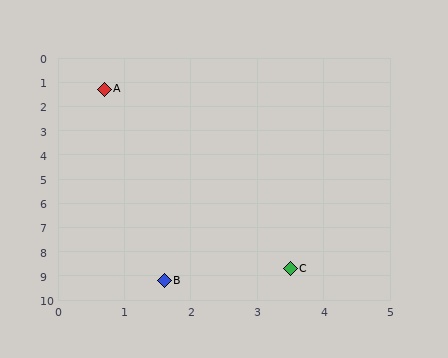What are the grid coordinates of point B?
Point B is at approximately (1.6, 9.2).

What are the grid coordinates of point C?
Point C is at approximately (3.5, 8.7).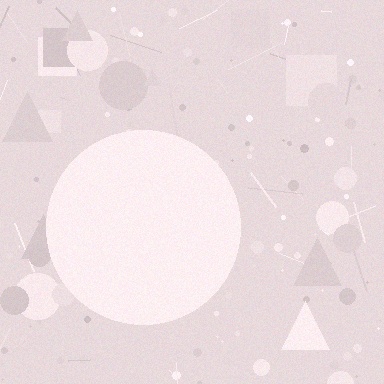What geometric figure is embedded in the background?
A circle is embedded in the background.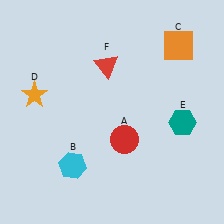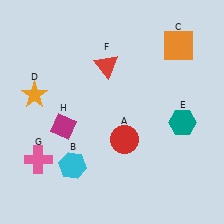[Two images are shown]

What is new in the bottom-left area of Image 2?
A magenta diamond (H) was added in the bottom-left area of Image 2.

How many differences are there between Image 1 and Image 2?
There are 2 differences between the two images.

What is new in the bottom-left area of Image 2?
A pink cross (G) was added in the bottom-left area of Image 2.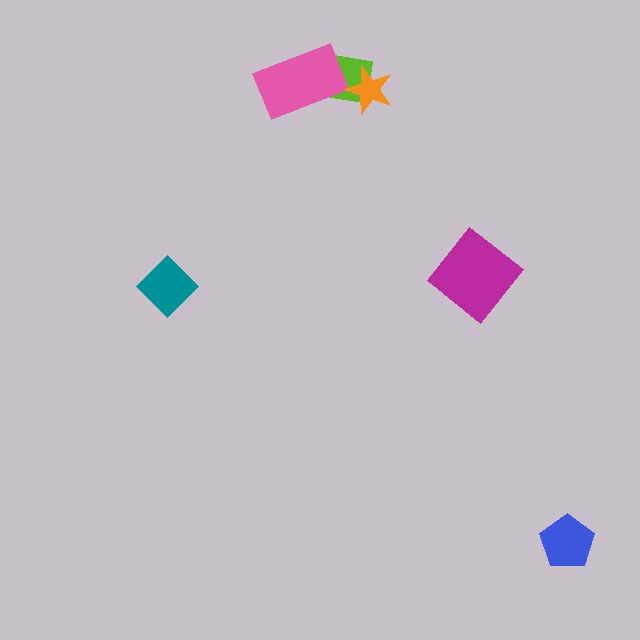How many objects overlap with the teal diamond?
0 objects overlap with the teal diamond.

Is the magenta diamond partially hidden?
No, no other shape covers it.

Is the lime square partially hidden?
Yes, it is partially covered by another shape.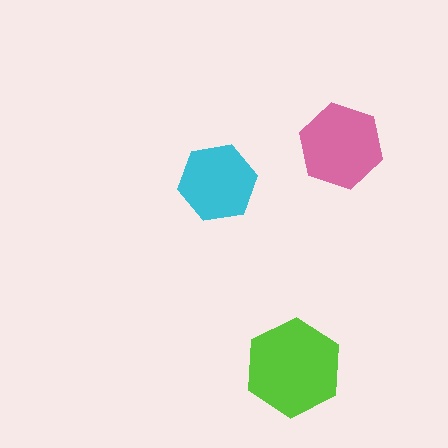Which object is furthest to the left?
The cyan hexagon is leftmost.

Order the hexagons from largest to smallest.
the lime one, the pink one, the cyan one.